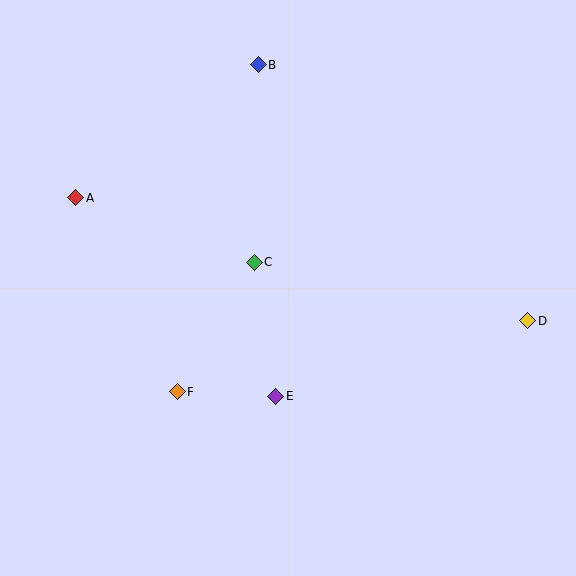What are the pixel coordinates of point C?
Point C is at (254, 262).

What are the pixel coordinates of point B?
Point B is at (258, 65).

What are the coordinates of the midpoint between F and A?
The midpoint between F and A is at (126, 295).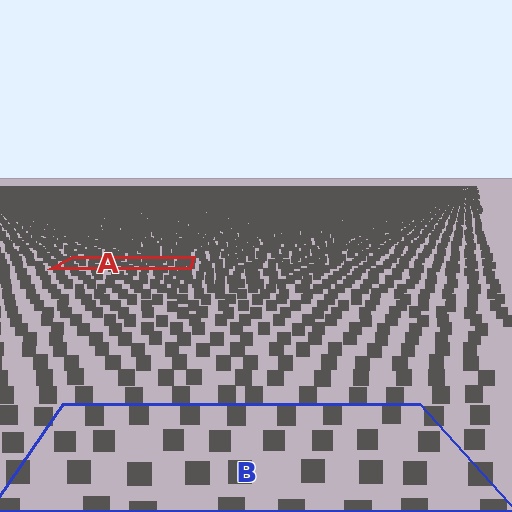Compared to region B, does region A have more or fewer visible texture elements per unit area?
Region A has more texture elements per unit area — they are packed more densely because it is farther away.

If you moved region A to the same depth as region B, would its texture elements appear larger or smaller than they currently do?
They would appear larger. At a closer depth, the same texture elements are projected at a bigger on-screen size.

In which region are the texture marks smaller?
The texture marks are smaller in region A, because it is farther away.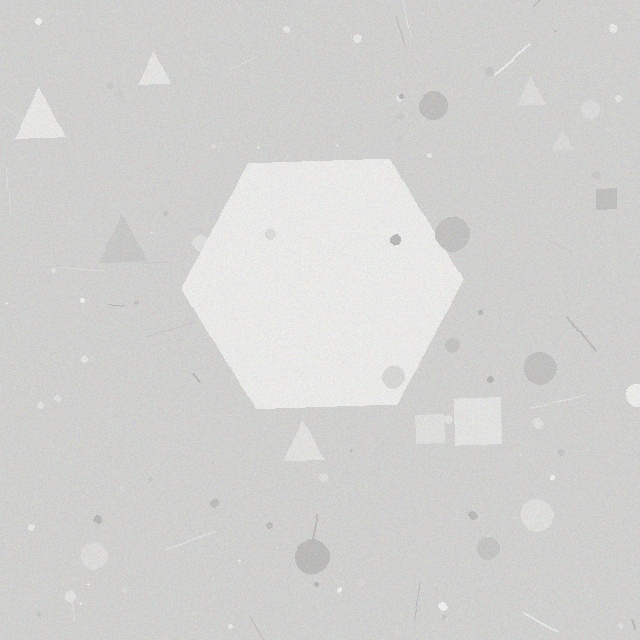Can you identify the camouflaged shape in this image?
The camouflaged shape is a hexagon.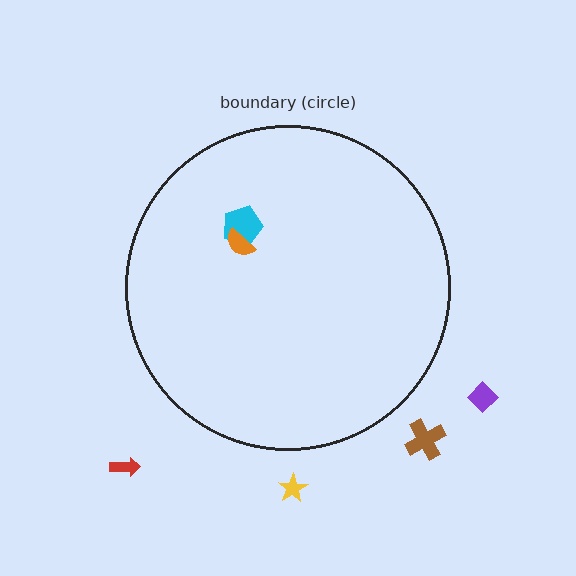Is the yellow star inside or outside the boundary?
Outside.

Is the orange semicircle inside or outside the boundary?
Inside.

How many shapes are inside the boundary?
2 inside, 4 outside.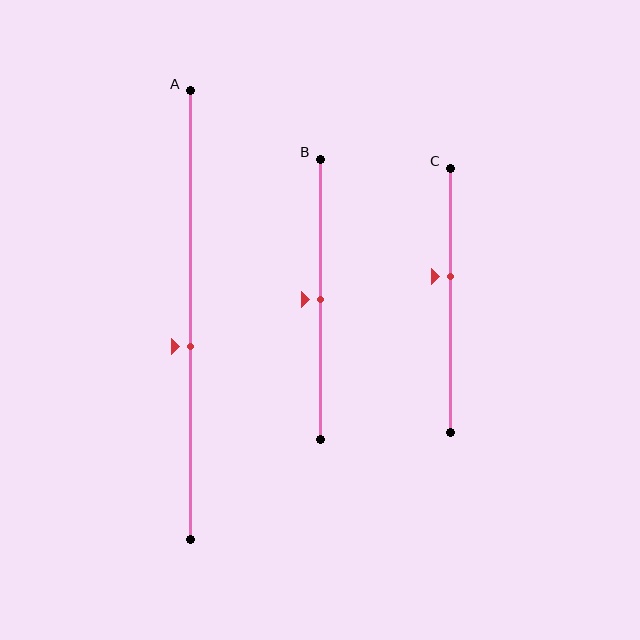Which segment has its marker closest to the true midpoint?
Segment B has its marker closest to the true midpoint.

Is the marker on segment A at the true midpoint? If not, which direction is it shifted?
No, the marker on segment A is shifted downward by about 7% of the segment length.